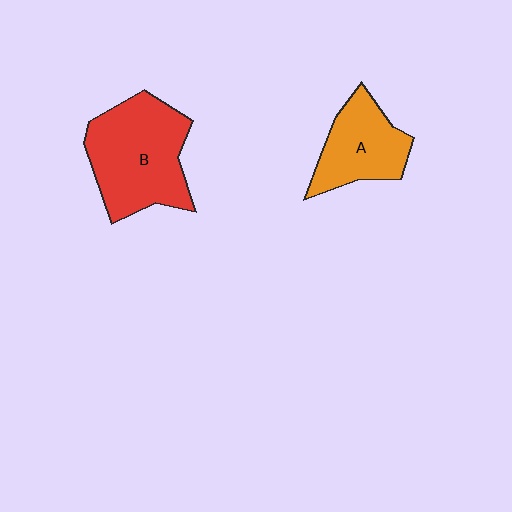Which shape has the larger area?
Shape B (red).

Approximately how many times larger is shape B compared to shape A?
Approximately 1.5 times.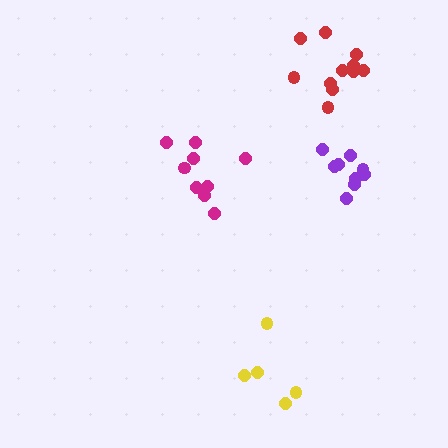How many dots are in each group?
Group 1: 5 dots, Group 2: 9 dots, Group 3: 9 dots, Group 4: 11 dots (34 total).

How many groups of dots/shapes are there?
There are 4 groups.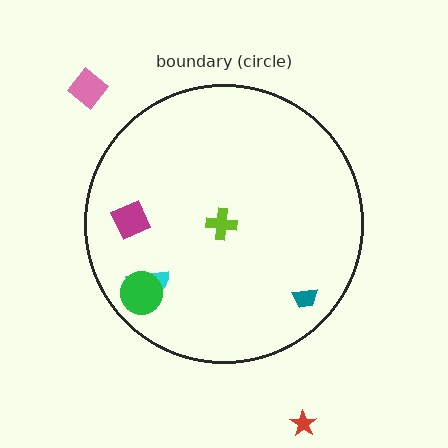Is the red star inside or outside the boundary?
Outside.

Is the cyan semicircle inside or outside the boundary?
Inside.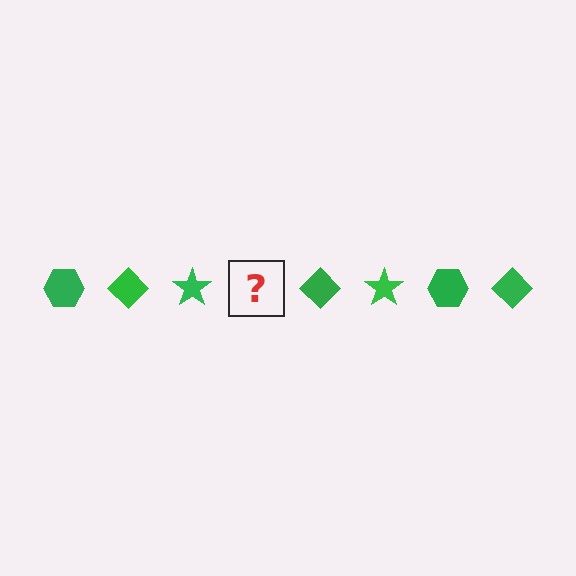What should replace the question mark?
The question mark should be replaced with a green hexagon.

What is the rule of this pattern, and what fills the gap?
The rule is that the pattern cycles through hexagon, diamond, star shapes in green. The gap should be filled with a green hexagon.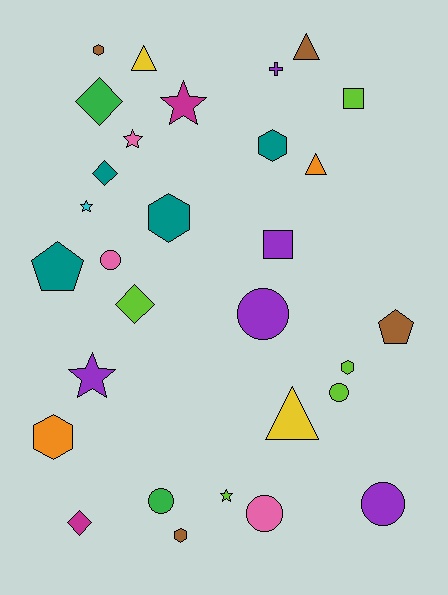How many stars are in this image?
There are 5 stars.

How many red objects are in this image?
There are no red objects.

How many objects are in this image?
There are 30 objects.